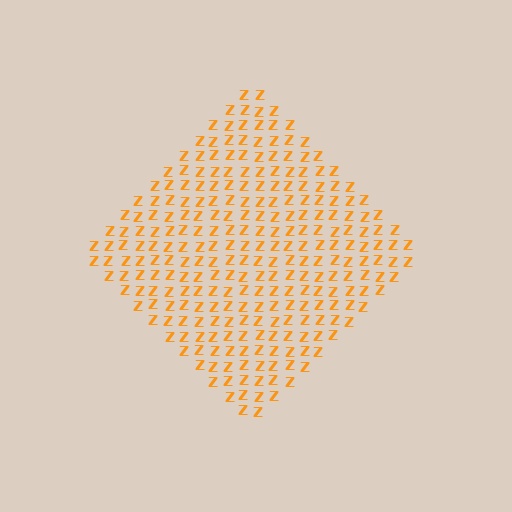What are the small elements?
The small elements are letter Z's.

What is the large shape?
The large shape is a diamond.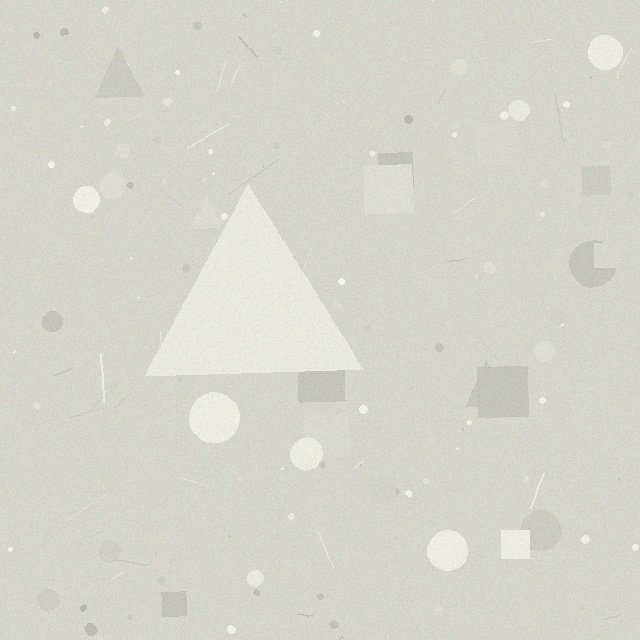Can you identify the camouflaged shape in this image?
The camouflaged shape is a triangle.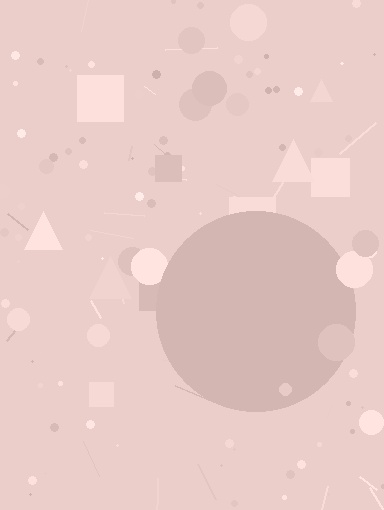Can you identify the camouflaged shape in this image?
The camouflaged shape is a circle.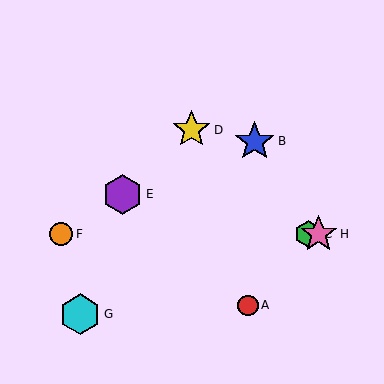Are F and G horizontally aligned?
No, F is at y≈234 and G is at y≈314.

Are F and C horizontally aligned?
Yes, both are at y≈234.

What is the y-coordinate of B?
Object B is at y≈141.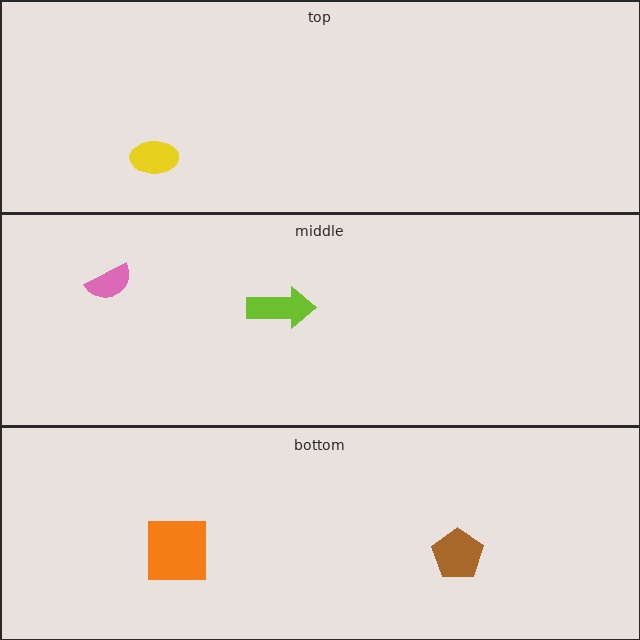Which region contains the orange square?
The bottom region.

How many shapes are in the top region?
1.